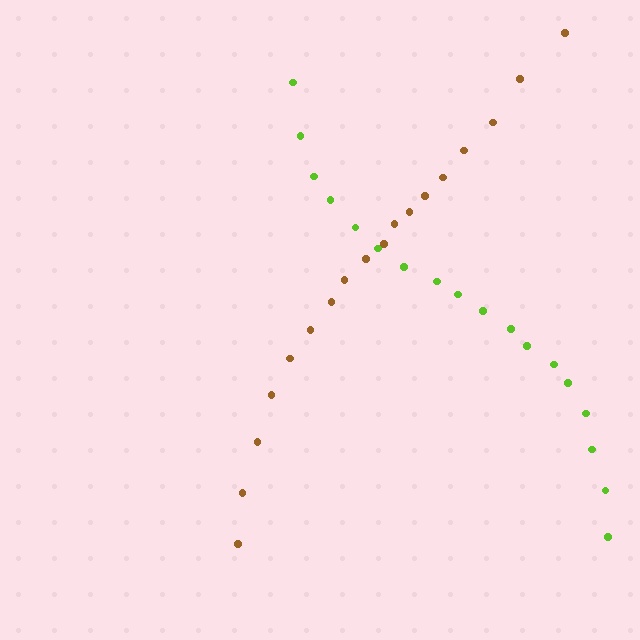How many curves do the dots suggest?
There are 2 distinct paths.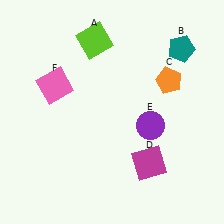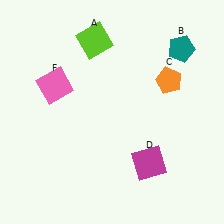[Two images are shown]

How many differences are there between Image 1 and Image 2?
There is 1 difference between the two images.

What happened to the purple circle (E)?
The purple circle (E) was removed in Image 2. It was in the bottom-right area of Image 1.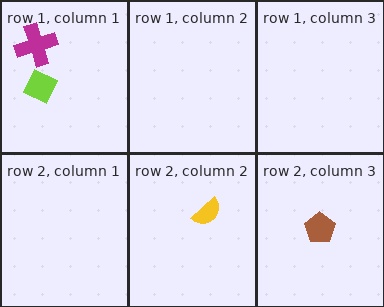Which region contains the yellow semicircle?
The row 2, column 2 region.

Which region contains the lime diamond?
The row 1, column 1 region.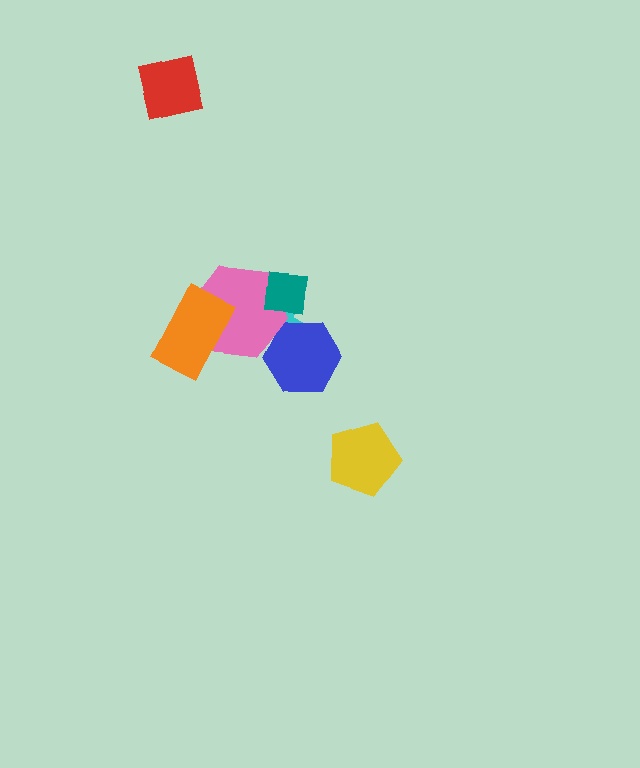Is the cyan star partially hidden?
Yes, it is partially covered by another shape.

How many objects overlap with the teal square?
2 objects overlap with the teal square.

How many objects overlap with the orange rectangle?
1 object overlaps with the orange rectangle.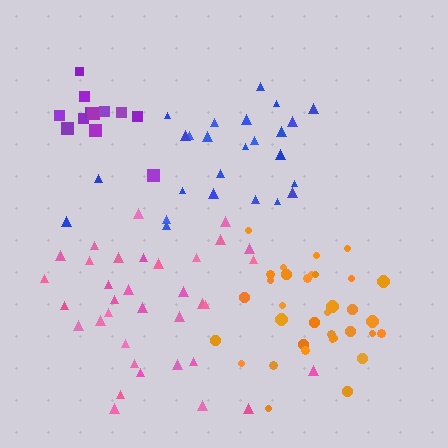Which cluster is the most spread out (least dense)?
Pink.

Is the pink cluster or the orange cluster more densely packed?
Orange.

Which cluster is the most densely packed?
Purple.